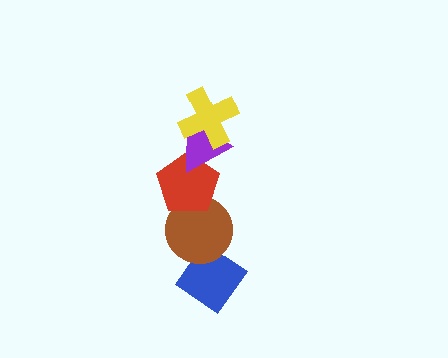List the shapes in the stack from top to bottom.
From top to bottom: the yellow cross, the purple triangle, the red pentagon, the brown circle, the blue diamond.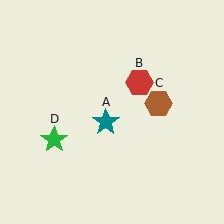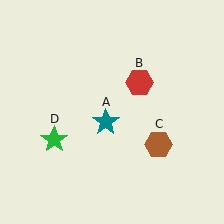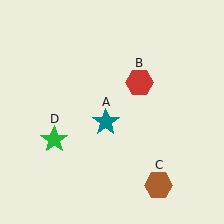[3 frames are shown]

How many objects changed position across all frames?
1 object changed position: brown hexagon (object C).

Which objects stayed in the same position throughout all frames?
Teal star (object A) and red hexagon (object B) and green star (object D) remained stationary.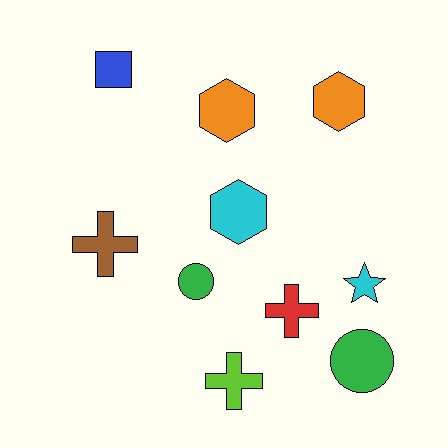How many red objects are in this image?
There is 1 red object.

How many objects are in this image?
There are 10 objects.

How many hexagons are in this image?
There are 3 hexagons.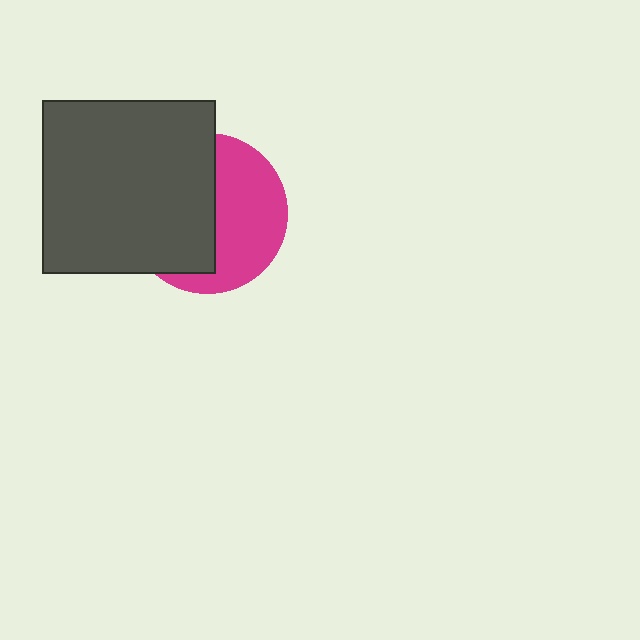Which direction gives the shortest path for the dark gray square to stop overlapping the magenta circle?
Moving left gives the shortest separation.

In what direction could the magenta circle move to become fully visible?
The magenta circle could move right. That would shift it out from behind the dark gray square entirely.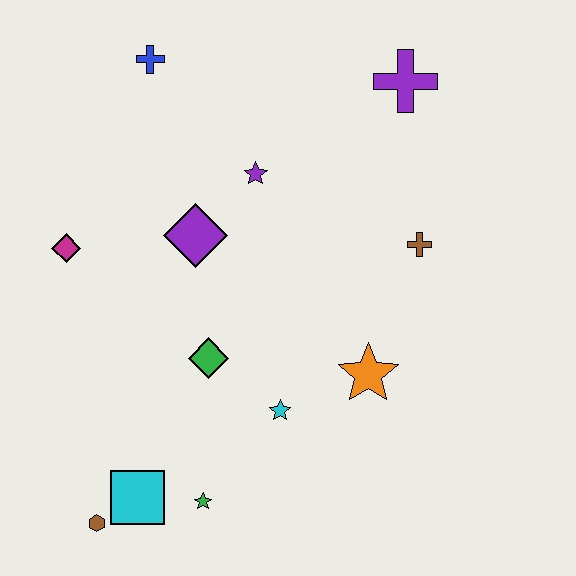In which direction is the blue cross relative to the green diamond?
The blue cross is above the green diamond.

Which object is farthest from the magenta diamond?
The purple cross is farthest from the magenta diamond.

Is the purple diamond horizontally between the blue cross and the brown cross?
Yes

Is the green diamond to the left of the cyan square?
No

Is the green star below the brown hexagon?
No